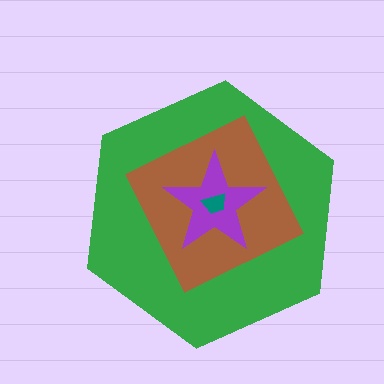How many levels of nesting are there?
4.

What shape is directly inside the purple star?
The teal trapezoid.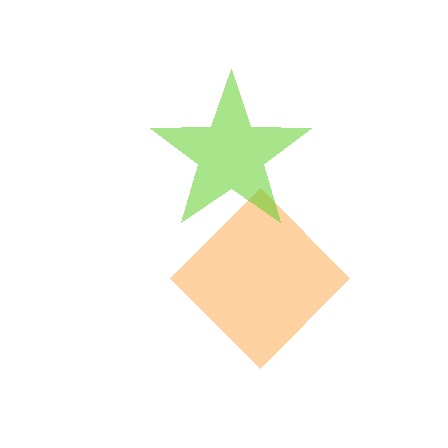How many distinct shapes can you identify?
There are 2 distinct shapes: an orange diamond, a lime star.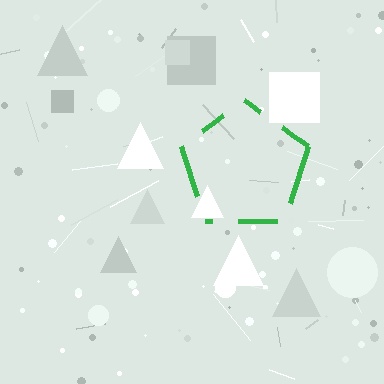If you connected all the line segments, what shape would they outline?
They would outline a pentagon.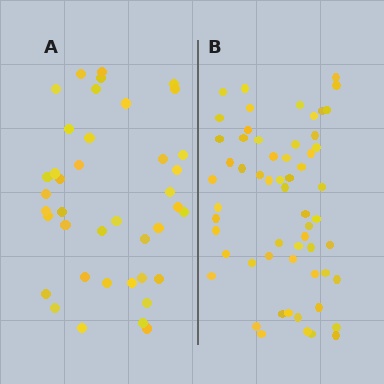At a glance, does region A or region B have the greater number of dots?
Region B (the right region) has more dots.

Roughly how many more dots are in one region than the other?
Region B has approximately 20 more dots than region A.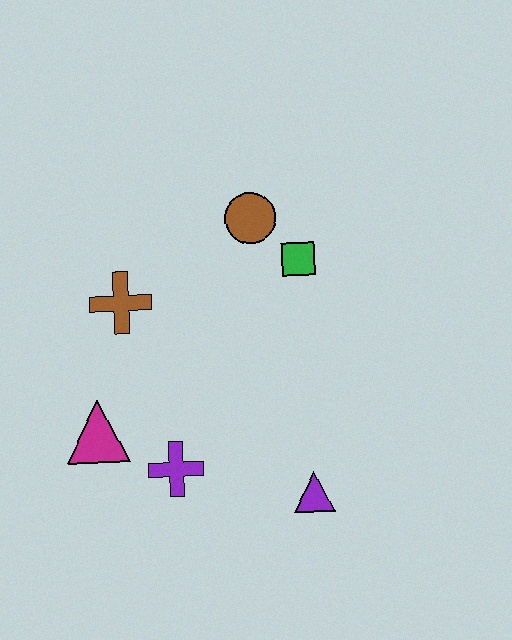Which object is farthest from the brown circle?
The purple triangle is farthest from the brown circle.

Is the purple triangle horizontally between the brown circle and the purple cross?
No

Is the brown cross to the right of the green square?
No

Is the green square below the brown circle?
Yes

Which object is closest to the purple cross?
The magenta triangle is closest to the purple cross.